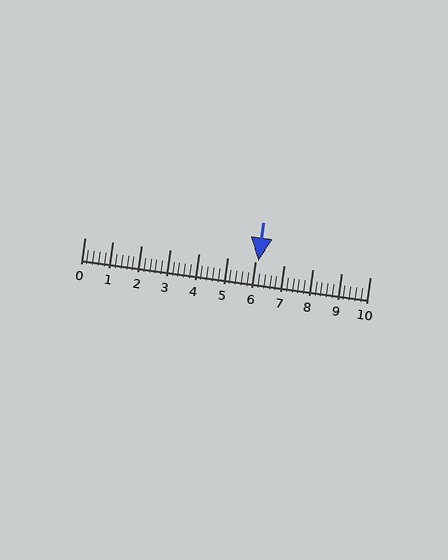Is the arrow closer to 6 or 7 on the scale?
The arrow is closer to 6.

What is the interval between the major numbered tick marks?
The major tick marks are spaced 1 units apart.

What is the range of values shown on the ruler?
The ruler shows values from 0 to 10.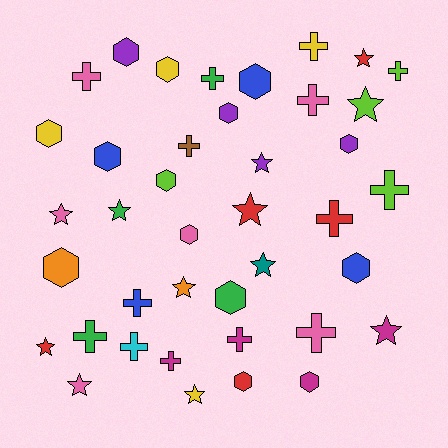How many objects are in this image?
There are 40 objects.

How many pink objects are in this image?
There are 6 pink objects.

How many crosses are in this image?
There are 14 crosses.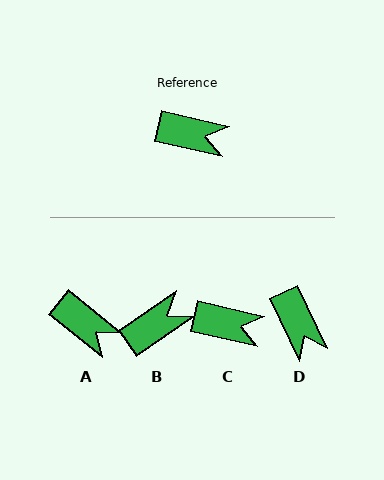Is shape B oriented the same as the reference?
No, it is off by about 48 degrees.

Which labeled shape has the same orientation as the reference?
C.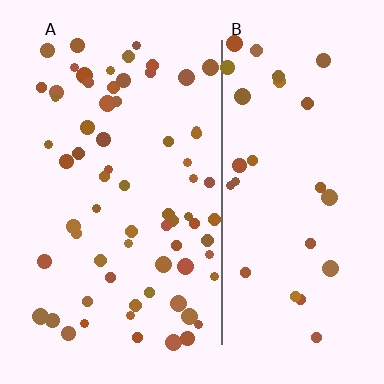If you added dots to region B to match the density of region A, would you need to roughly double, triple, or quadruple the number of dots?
Approximately double.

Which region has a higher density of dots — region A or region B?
A (the left).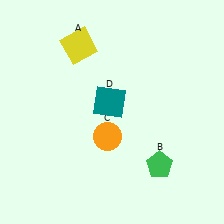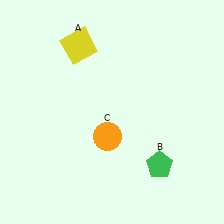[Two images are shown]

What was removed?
The teal square (D) was removed in Image 2.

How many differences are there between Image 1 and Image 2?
There is 1 difference between the two images.